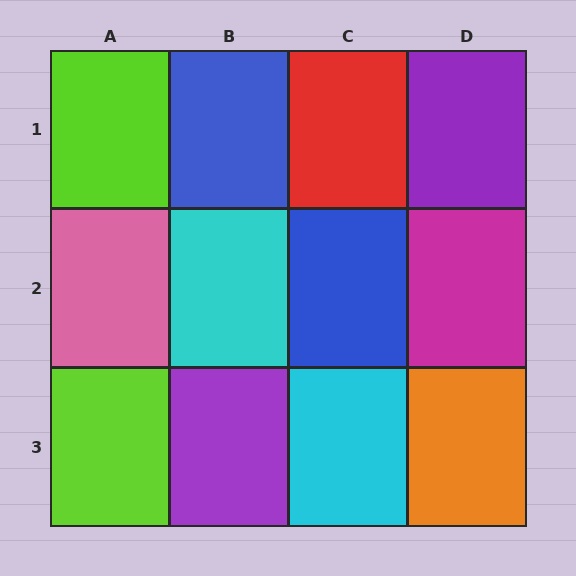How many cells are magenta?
1 cell is magenta.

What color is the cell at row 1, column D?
Purple.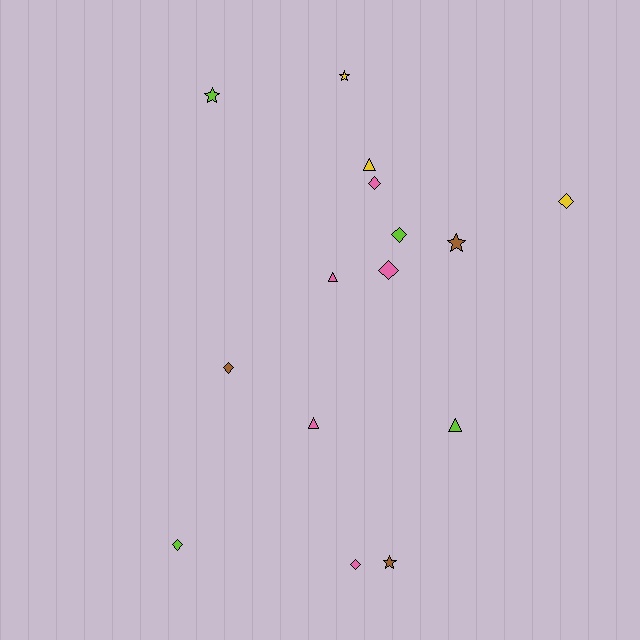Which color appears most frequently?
Pink, with 5 objects.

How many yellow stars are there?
There is 1 yellow star.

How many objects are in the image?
There are 15 objects.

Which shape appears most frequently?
Diamond, with 7 objects.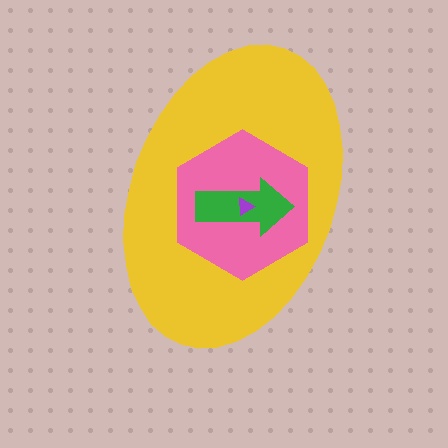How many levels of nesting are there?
4.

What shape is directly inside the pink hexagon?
The green arrow.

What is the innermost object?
The purple triangle.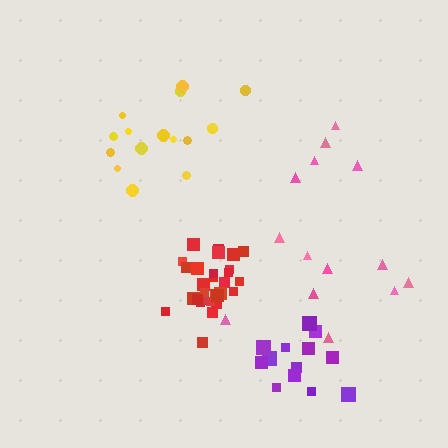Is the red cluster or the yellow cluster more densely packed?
Red.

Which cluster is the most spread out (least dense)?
Pink.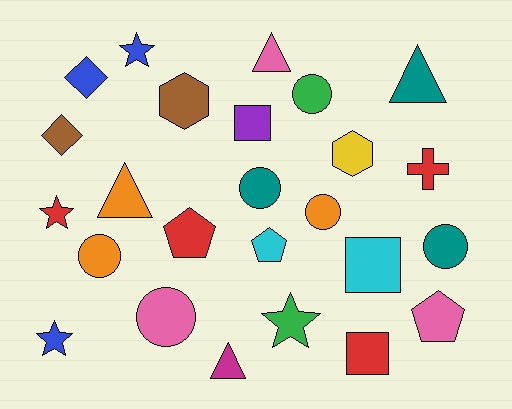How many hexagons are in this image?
There are 2 hexagons.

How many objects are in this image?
There are 25 objects.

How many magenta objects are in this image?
There is 1 magenta object.